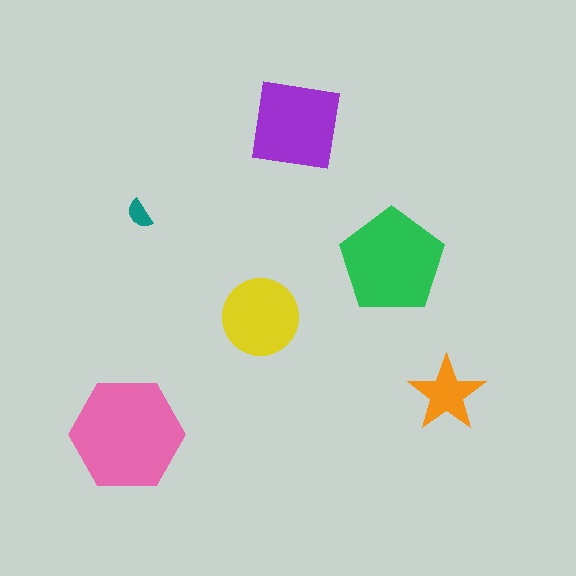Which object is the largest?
The pink hexagon.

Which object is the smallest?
The teal semicircle.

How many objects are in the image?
There are 6 objects in the image.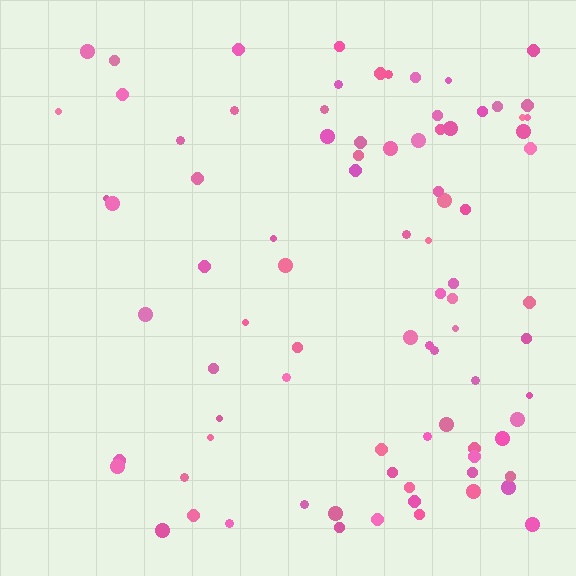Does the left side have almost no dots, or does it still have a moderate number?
Still a moderate number, just noticeably fewer than the right.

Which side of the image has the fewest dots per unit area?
The left.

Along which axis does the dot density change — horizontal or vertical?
Horizontal.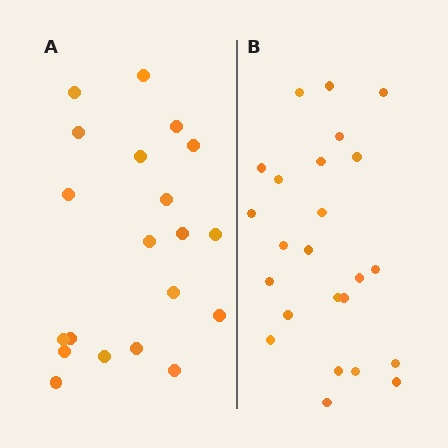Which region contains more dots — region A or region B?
Region B (the right region) has more dots.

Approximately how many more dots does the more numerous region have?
Region B has about 4 more dots than region A.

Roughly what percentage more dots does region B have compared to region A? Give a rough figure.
About 20% more.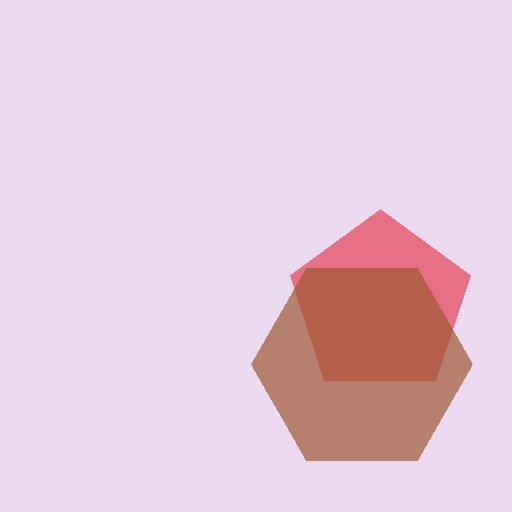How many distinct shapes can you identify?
There are 2 distinct shapes: a red pentagon, a brown hexagon.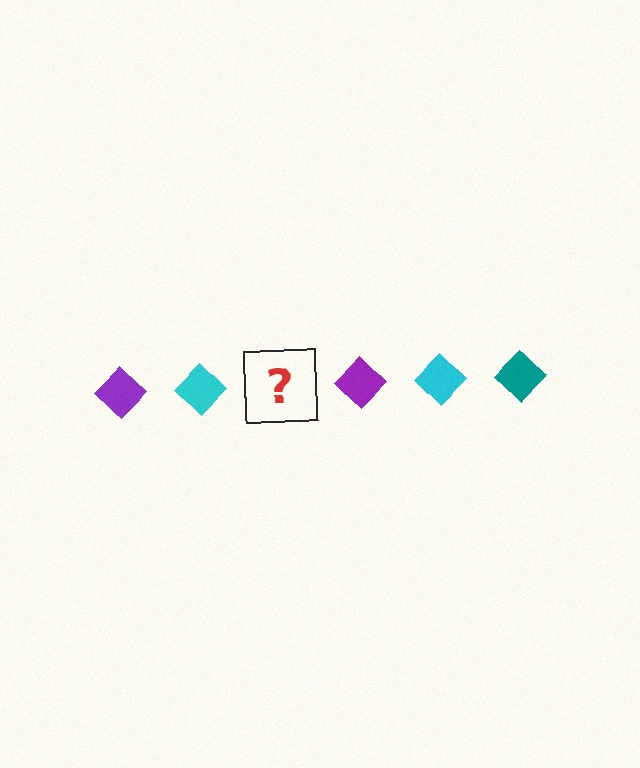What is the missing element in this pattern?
The missing element is a teal diamond.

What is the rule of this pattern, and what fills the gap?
The rule is that the pattern cycles through purple, cyan, teal diamonds. The gap should be filled with a teal diamond.